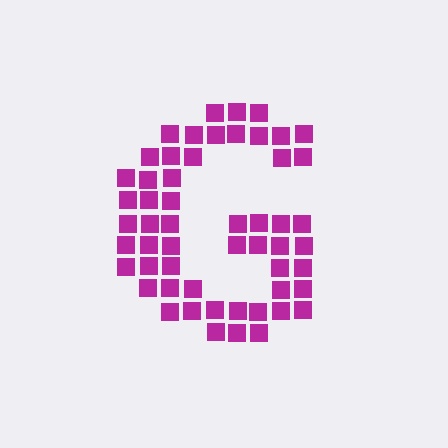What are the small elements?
The small elements are squares.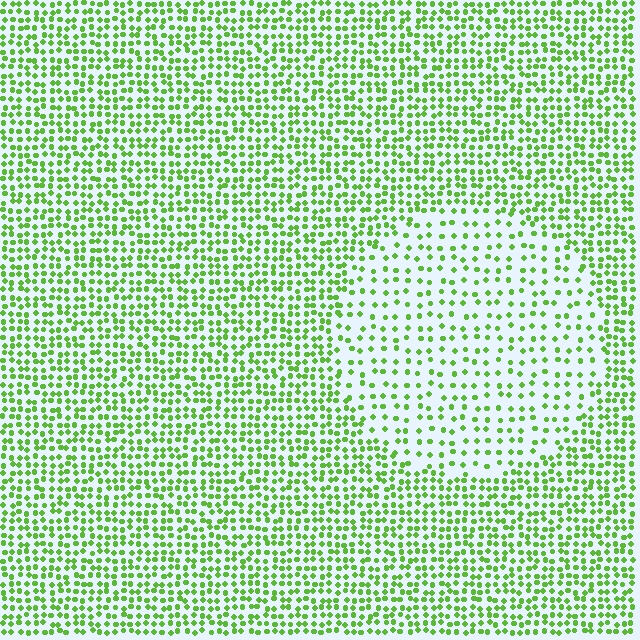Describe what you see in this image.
The image contains small lime elements arranged at two different densities. A circle-shaped region is visible where the elements are less densely packed than the surrounding area.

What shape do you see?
I see a circle.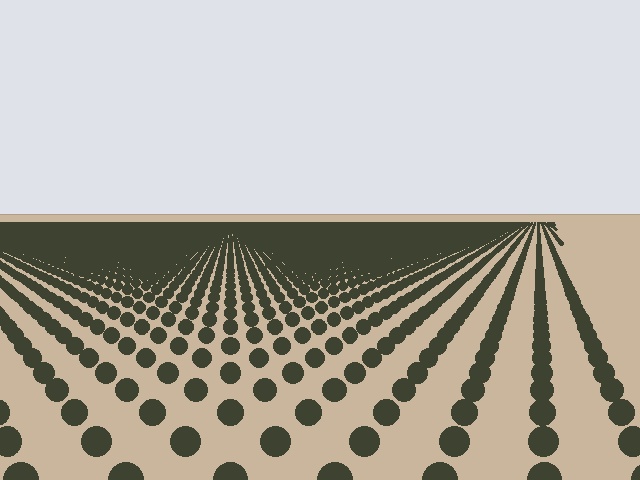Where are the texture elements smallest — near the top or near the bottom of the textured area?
Near the top.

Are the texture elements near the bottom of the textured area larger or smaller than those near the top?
Larger. Near the bottom, elements are closer to the viewer and appear at a bigger on-screen size.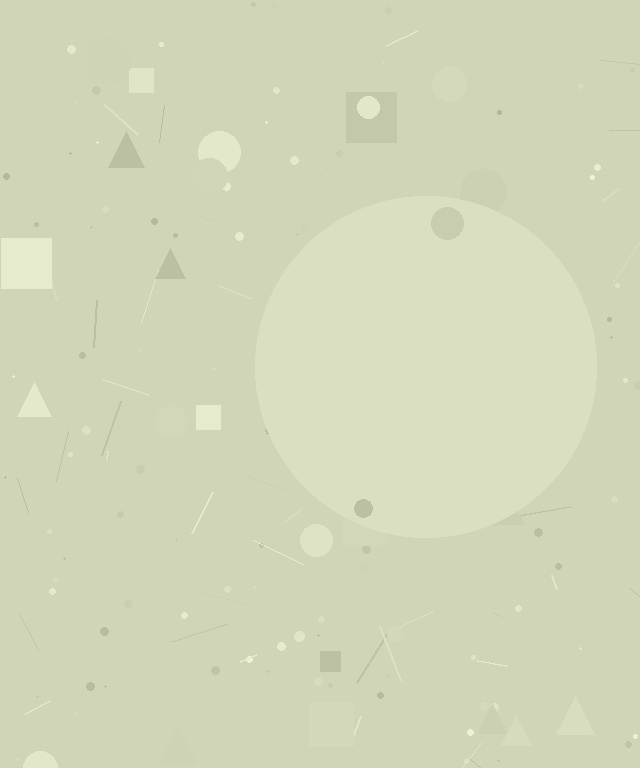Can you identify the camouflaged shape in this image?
The camouflaged shape is a circle.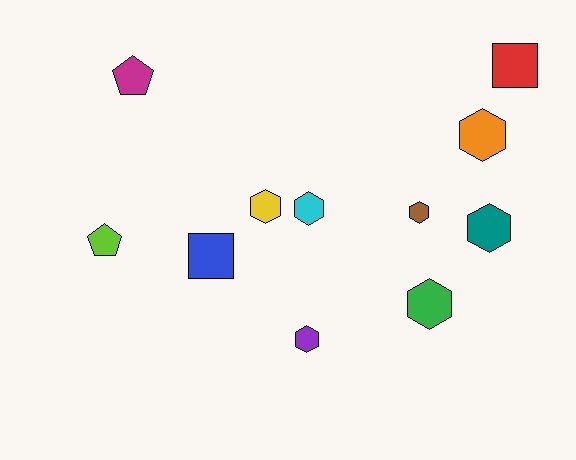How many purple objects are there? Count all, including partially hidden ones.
There is 1 purple object.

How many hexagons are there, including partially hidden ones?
There are 7 hexagons.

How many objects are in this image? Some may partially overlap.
There are 11 objects.